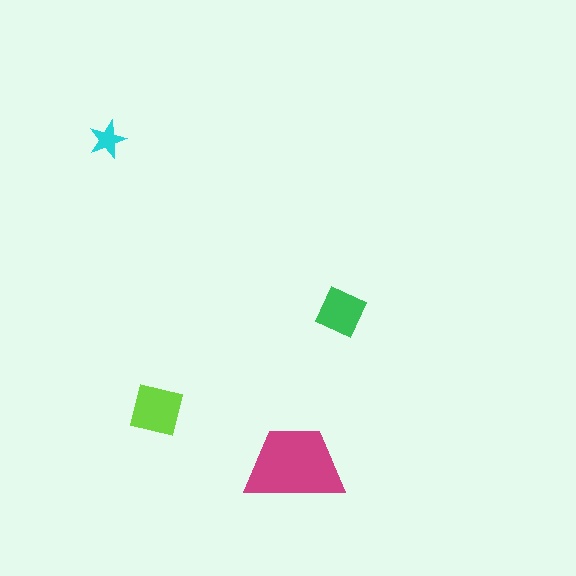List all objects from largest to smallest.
The magenta trapezoid, the lime square, the green square, the cyan star.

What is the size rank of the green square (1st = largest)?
3rd.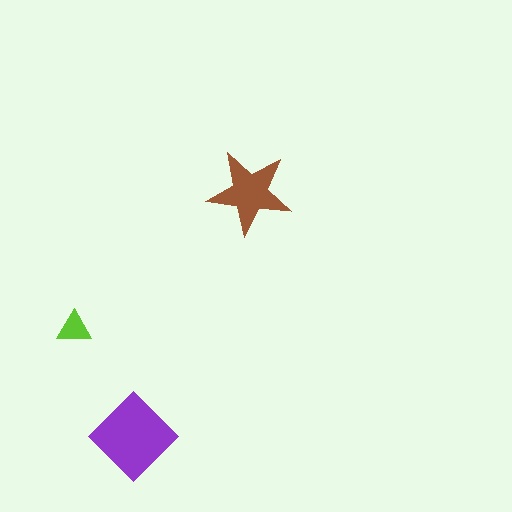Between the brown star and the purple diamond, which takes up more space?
The purple diamond.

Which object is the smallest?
The lime triangle.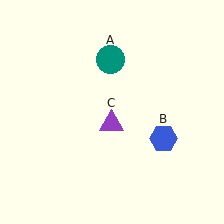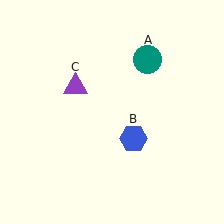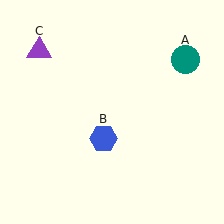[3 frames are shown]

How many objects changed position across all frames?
3 objects changed position: teal circle (object A), blue hexagon (object B), purple triangle (object C).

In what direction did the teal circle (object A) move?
The teal circle (object A) moved right.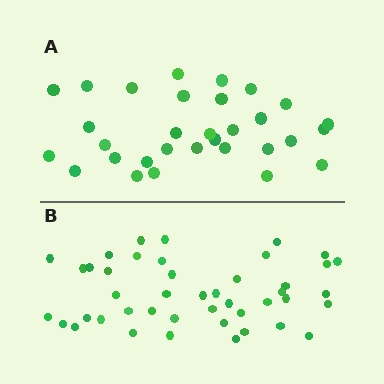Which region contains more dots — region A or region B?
Region B (the bottom region) has more dots.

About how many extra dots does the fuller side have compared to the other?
Region B has approximately 15 more dots than region A.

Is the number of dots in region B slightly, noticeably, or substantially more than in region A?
Region B has noticeably more, but not dramatically so. The ratio is roughly 1.4 to 1.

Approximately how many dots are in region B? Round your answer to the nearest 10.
About 40 dots. (The exact count is 44, which rounds to 40.)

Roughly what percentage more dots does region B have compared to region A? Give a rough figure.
About 40% more.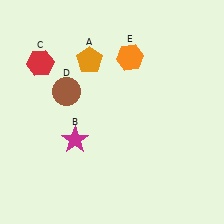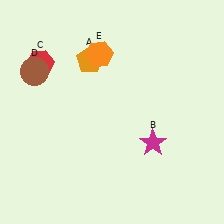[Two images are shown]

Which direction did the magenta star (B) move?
The magenta star (B) moved right.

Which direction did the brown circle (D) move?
The brown circle (D) moved left.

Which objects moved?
The objects that moved are: the magenta star (B), the brown circle (D), the orange hexagon (E).